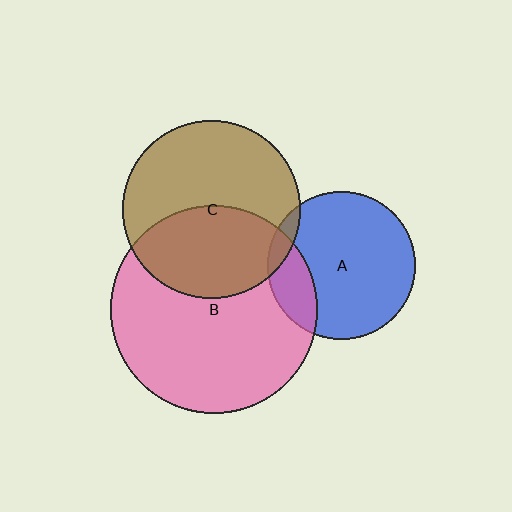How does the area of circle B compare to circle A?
Approximately 2.0 times.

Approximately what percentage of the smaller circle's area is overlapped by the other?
Approximately 5%.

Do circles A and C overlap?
Yes.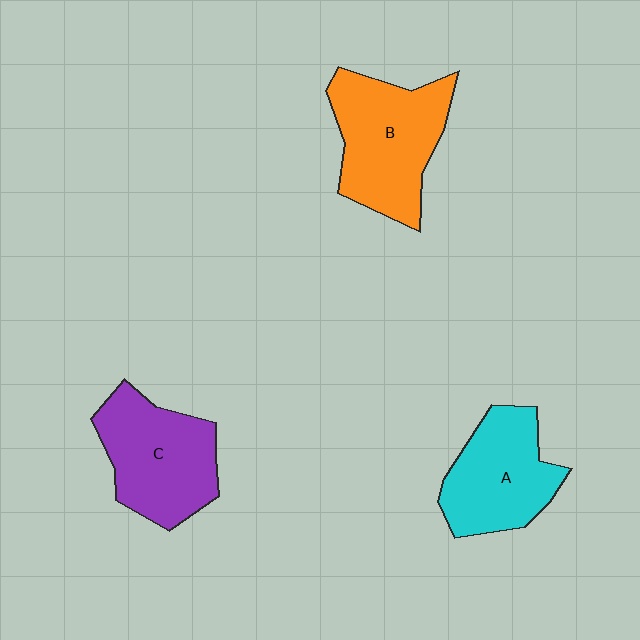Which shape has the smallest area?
Shape A (cyan).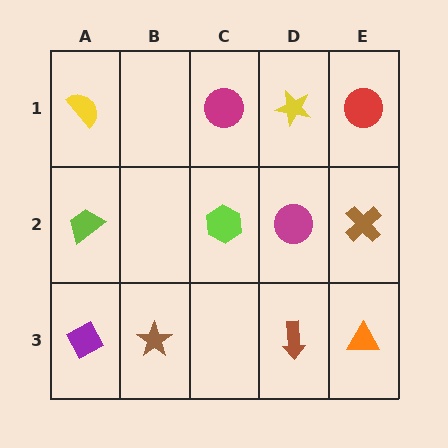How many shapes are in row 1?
4 shapes.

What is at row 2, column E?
A brown cross.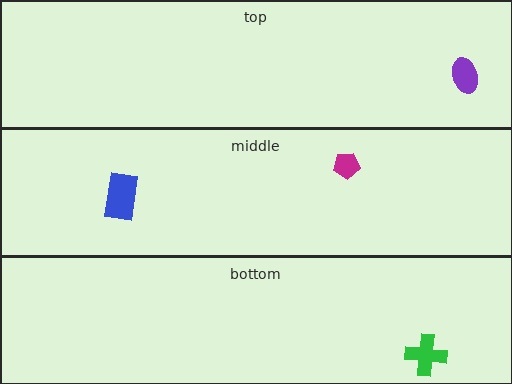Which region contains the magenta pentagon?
The middle region.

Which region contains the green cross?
The bottom region.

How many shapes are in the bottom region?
1.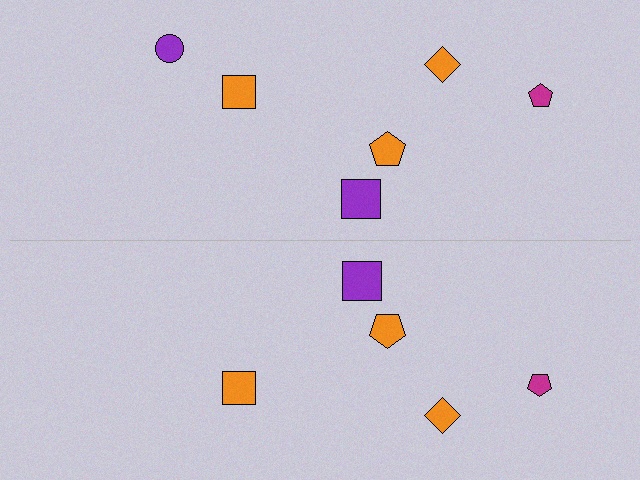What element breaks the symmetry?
A purple circle is missing from the bottom side.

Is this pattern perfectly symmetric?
No, the pattern is not perfectly symmetric. A purple circle is missing from the bottom side.